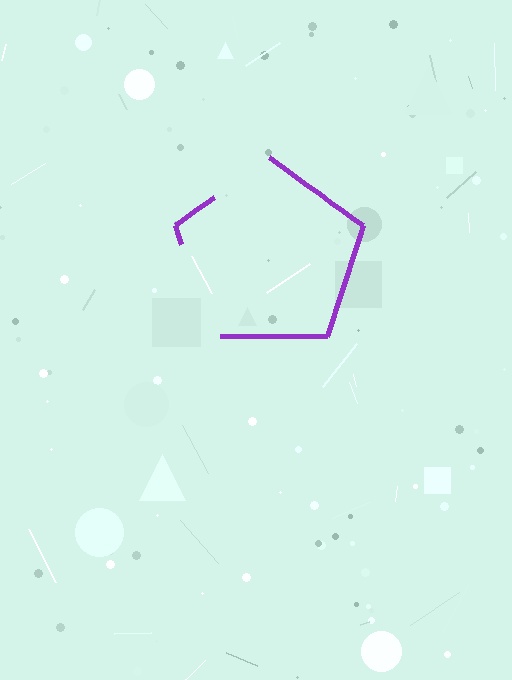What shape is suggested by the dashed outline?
The dashed outline suggests a pentagon.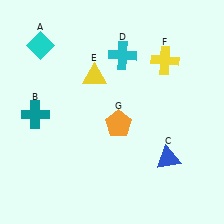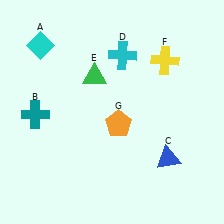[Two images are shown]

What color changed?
The triangle (E) changed from yellow in Image 1 to green in Image 2.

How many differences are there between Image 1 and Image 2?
There is 1 difference between the two images.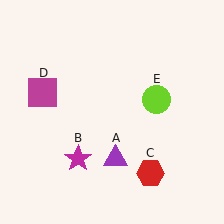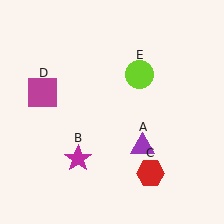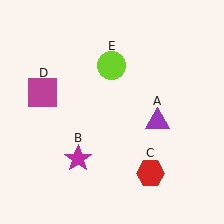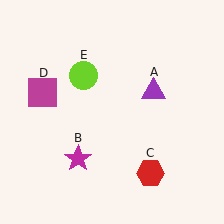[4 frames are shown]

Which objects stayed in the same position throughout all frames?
Magenta star (object B) and red hexagon (object C) and magenta square (object D) remained stationary.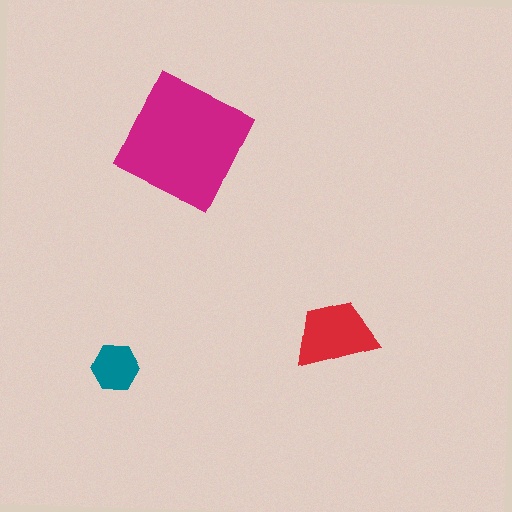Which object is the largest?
The magenta square.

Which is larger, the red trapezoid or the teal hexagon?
The red trapezoid.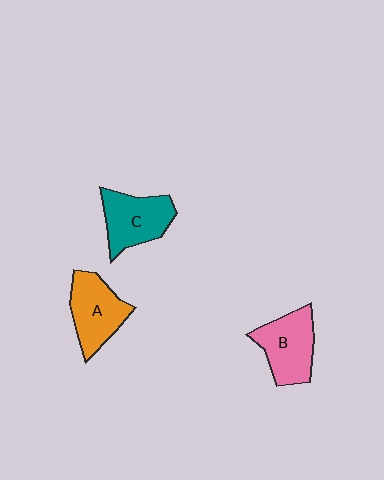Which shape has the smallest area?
Shape C (teal).